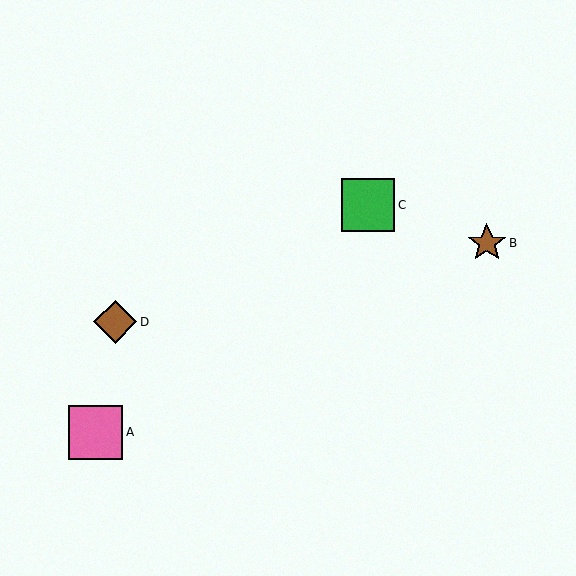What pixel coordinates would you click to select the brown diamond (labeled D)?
Click at (115, 322) to select the brown diamond D.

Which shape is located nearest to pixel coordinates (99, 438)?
The pink square (labeled A) at (96, 432) is nearest to that location.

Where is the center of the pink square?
The center of the pink square is at (96, 432).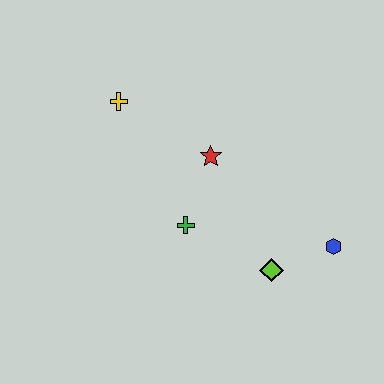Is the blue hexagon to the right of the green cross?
Yes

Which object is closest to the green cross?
The red star is closest to the green cross.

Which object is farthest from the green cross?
The blue hexagon is farthest from the green cross.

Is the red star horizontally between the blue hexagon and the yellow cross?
Yes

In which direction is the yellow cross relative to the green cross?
The yellow cross is above the green cross.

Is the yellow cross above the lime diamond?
Yes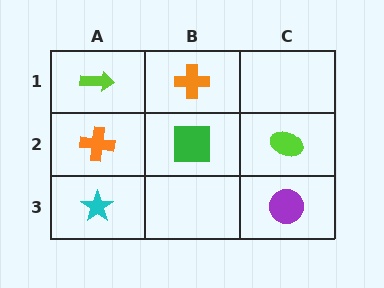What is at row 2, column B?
A green square.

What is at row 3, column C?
A purple circle.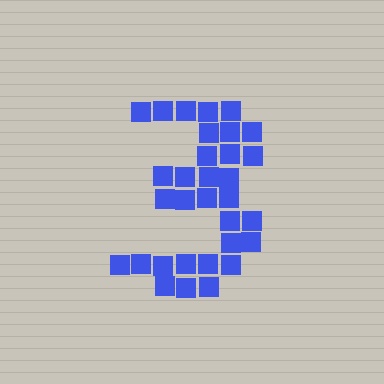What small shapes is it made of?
It is made of small squares.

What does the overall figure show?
The overall figure shows the digit 3.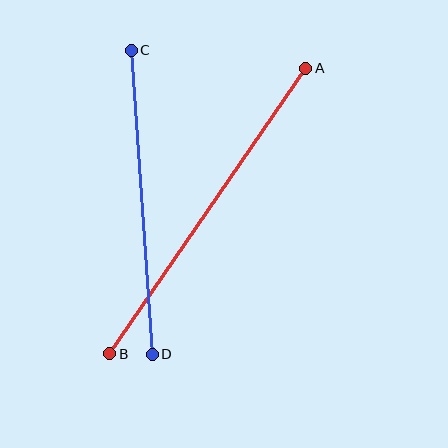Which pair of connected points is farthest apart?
Points A and B are farthest apart.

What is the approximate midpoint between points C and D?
The midpoint is at approximately (142, 202) pixels.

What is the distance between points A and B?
The distance is approximately 346 pixels.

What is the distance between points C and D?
The distance is approximately 305 pixels.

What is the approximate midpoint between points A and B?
The midpoint is at approximately (208, 211) pixels.